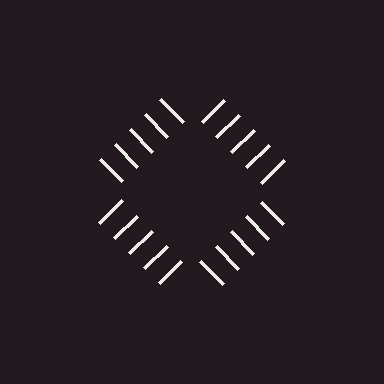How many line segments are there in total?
20 — 5 along each of the 4 edges.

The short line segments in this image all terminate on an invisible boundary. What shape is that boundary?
An illusory square — the line segments terminate on its edges but no continuous stroke is drawn.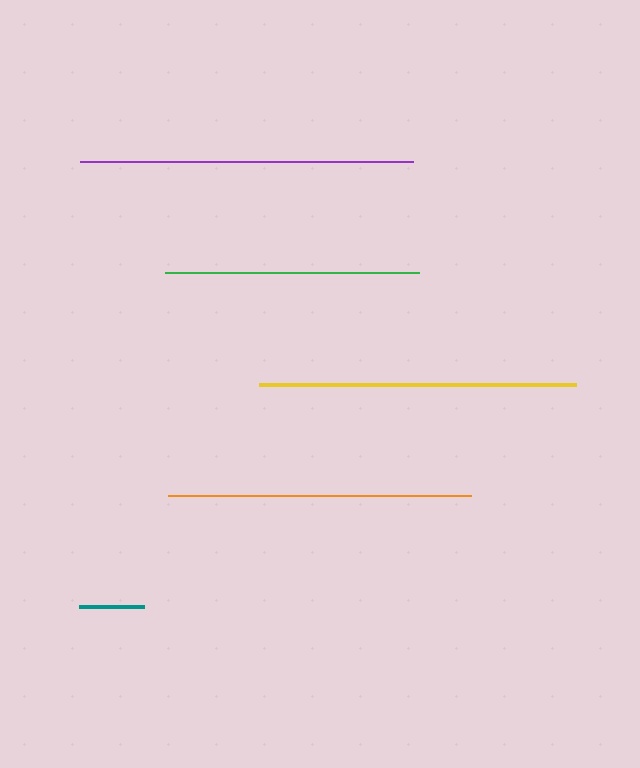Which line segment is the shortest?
The teal line is the shortest at approximately 65 pixels.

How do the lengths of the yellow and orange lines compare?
The yellow and orange lines are approximately the same length.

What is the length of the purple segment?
The purple segment is approximately 333 pixels long.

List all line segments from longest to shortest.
From longest to shortest: purple, yellow, orange, green, teal.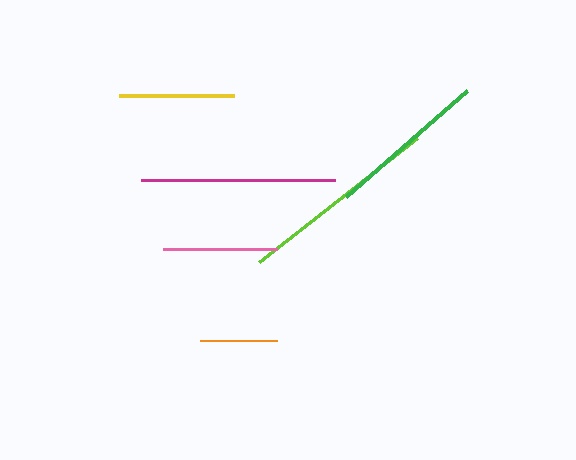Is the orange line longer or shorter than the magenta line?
The magenta line is longer than the orange line.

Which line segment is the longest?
The lime line is the longest at approximately 200 pixels.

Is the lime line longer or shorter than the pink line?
The lime line is longer than the pink line.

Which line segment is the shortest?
The orange line is the shortest at approximately 77 pixels.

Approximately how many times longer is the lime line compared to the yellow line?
The lime line is approximately 1.7 times the length of the yellow line.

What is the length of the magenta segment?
The magenta segment is approximately 195 pixels long.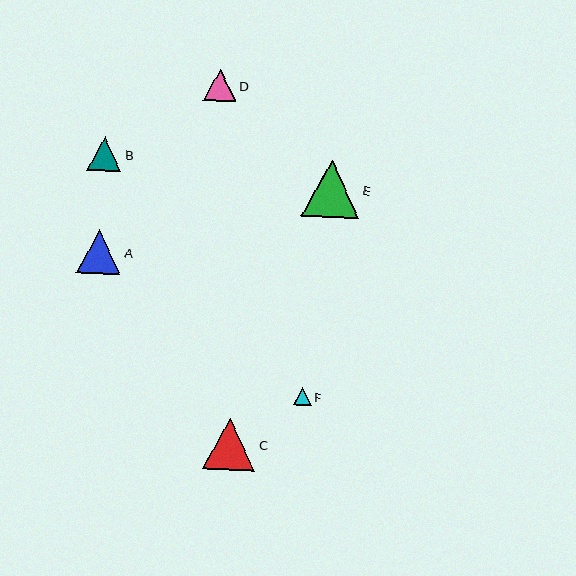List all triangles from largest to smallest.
From largest to smallest: E, C, A, B, D, F.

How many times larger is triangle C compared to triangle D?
Triangle C is approximately 1.6 times the size of triangle D.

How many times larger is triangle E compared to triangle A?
Triangle E is approximately 1.3 times the size of triangle A.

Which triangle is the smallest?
Triangle F is the smallest with a size of approximately 18 pixels.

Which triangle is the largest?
Triangle E is the largest with a size of approximately 57 pixels.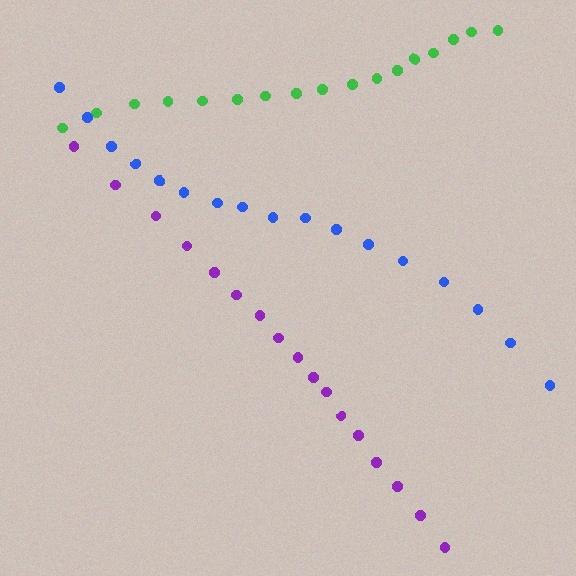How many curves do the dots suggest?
There are 3 distinct paths.